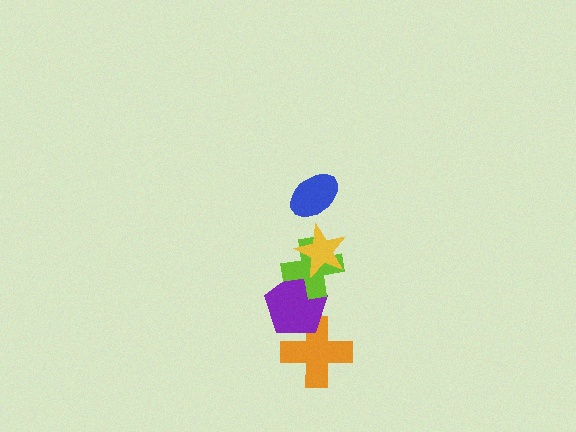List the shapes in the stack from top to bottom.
From top to bottom: the blue ellipse, the yellow star, the lime cross, the purple pentagon, the orange cross.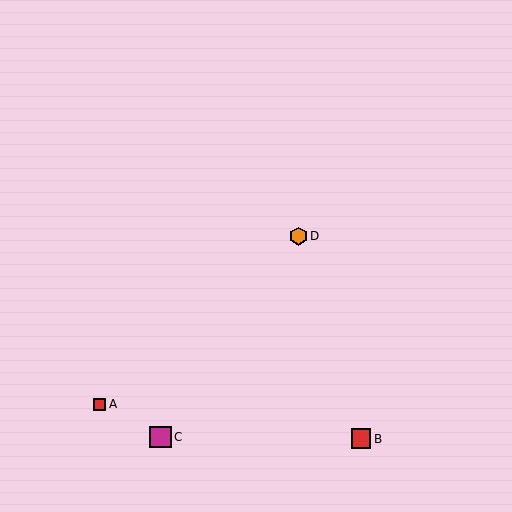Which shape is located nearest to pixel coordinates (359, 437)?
The red square (labeled B) at (361, 439) is nearest to that location.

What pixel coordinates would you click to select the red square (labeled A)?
Click at (99, 404) to select the red square A.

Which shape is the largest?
The magenta square (labeled C) is the largest.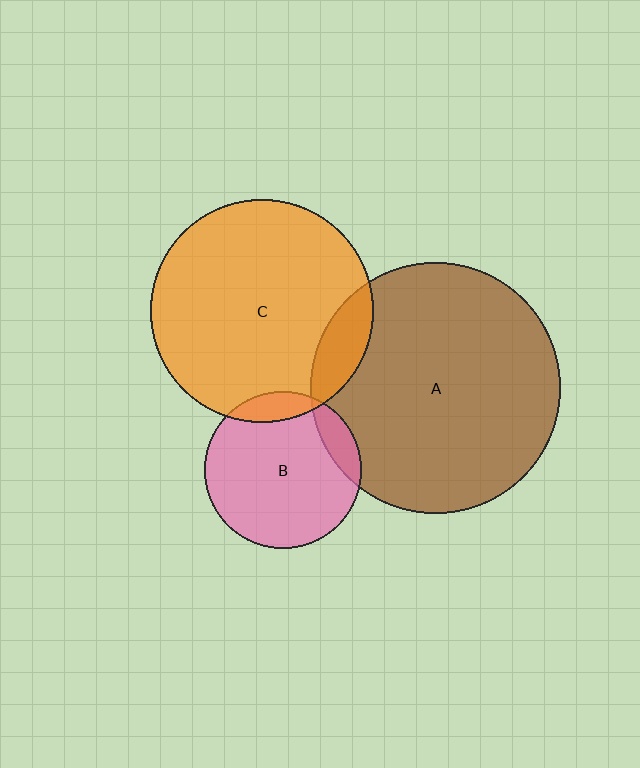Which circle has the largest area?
Circle A (brown).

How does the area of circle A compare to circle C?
Approximately 1.3 times.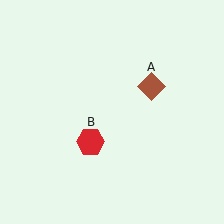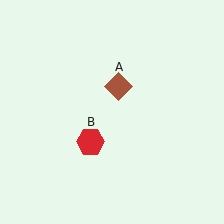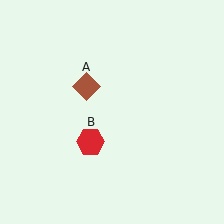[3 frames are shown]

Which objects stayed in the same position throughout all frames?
Red hexagon (object B) remained stationary.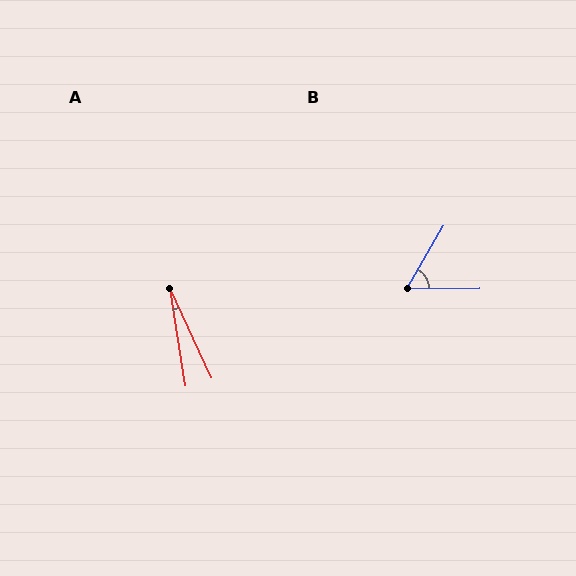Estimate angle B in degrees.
Approximately 59 degrees.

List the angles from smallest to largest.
A (16°), B (59°).